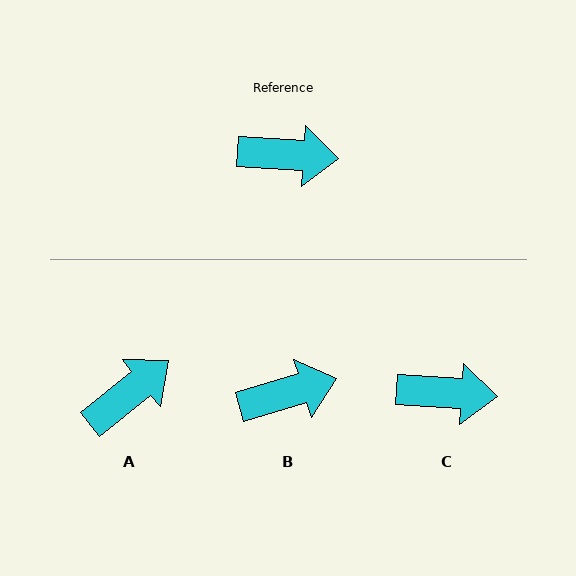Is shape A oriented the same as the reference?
No, it is off by about 43 degrees.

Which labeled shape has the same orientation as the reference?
C.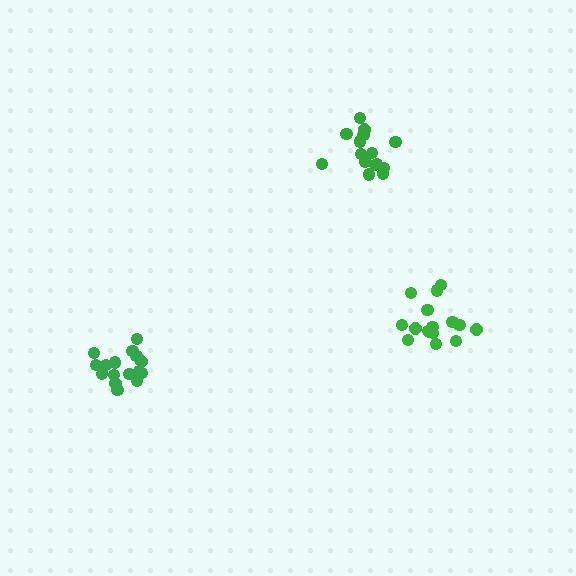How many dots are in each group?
Group 1: 16 dots, Group 2: 18 dots, Group 3: 15 dots (49 total).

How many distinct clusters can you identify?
There are 3 distinct clusters.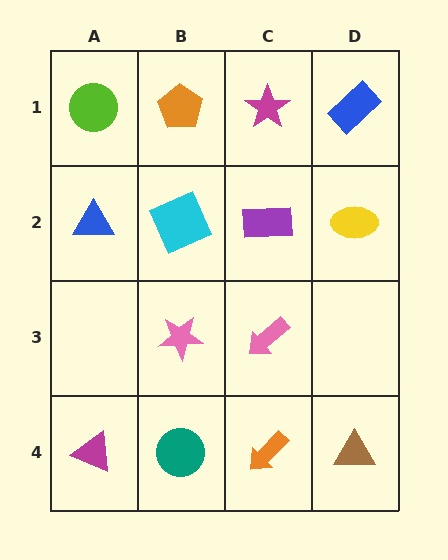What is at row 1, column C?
A magenta star.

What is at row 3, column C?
A pink arrow.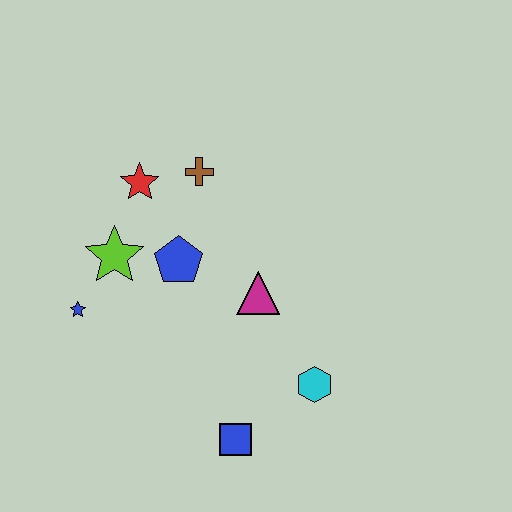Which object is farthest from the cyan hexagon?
The red star is farthest from the cyan hexagon.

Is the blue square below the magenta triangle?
Yes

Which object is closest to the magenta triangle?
The blue pentagon is closest to the magenta triangle.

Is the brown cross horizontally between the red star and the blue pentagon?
No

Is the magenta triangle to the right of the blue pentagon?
Yes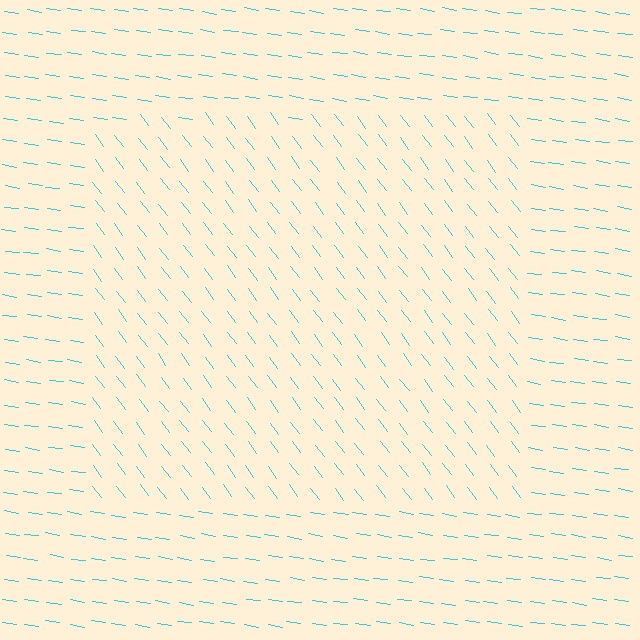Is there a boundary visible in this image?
Yes, there is a texture boundary formed by a change in line orientation.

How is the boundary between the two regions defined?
The boundary is defined purely by a change in line orientation (approximately 45 degrees difference). All lines are the same color and thickness.